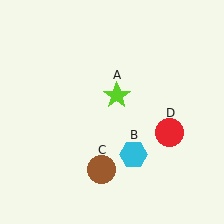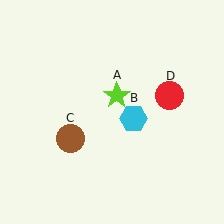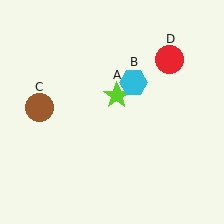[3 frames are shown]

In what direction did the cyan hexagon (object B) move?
The cyan hexagon (object B) moved up.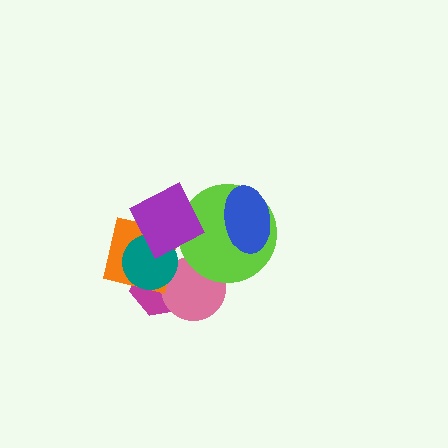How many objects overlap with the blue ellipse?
1 object overlaps with the blue ellipse.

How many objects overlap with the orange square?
4 objects overlap with the orange square.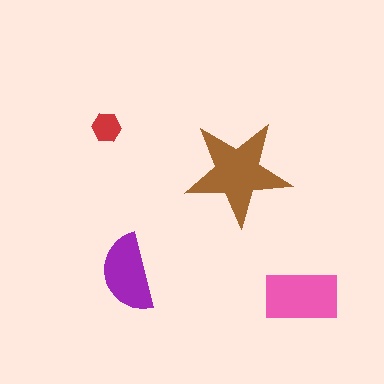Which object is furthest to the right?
The pink rectangle is rightmost.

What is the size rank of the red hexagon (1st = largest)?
4th.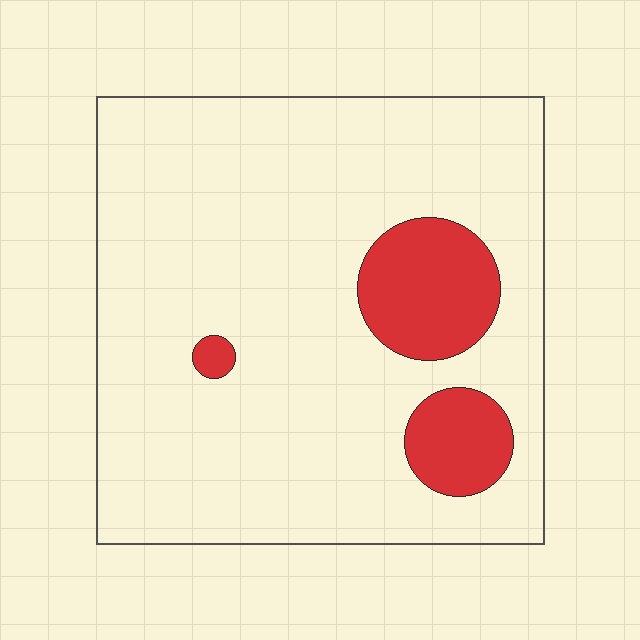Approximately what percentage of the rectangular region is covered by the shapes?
Approximately 15%.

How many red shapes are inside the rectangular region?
3.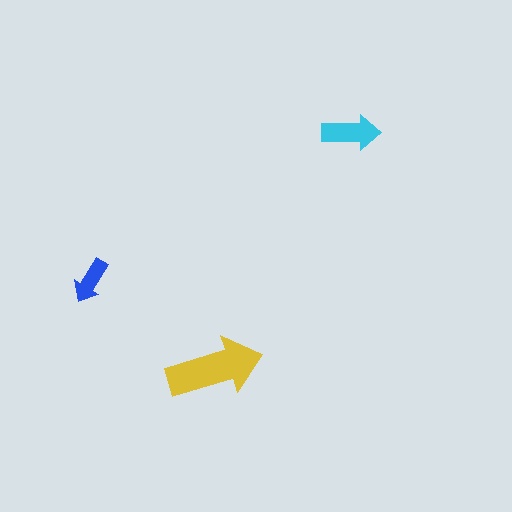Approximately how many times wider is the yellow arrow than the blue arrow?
About 2 times wider.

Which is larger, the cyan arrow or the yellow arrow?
The yellow one.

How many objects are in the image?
There are 3 objects in the image.